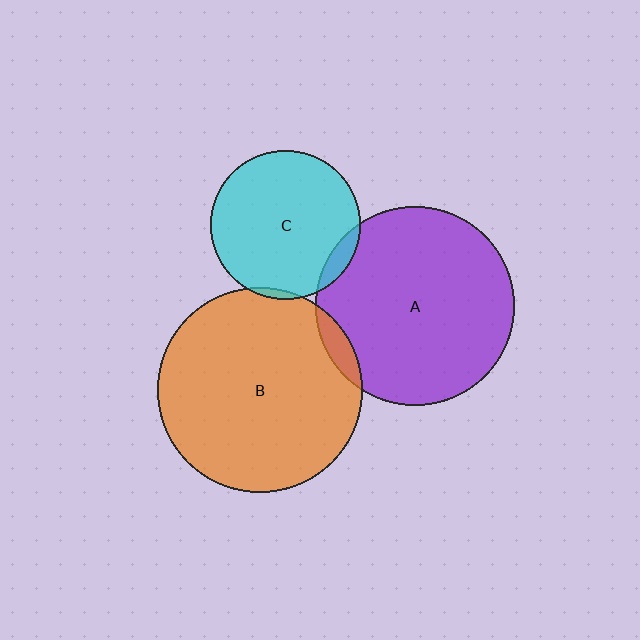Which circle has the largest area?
Circle B (orange).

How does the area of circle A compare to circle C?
Approximately 1.8 times.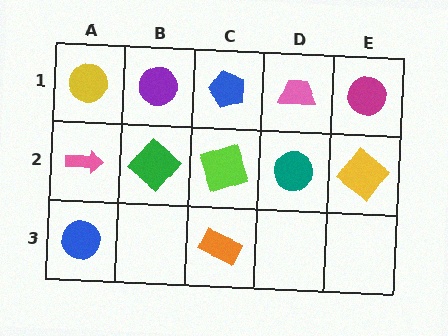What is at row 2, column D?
A teal circle.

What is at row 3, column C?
An orange rectangle.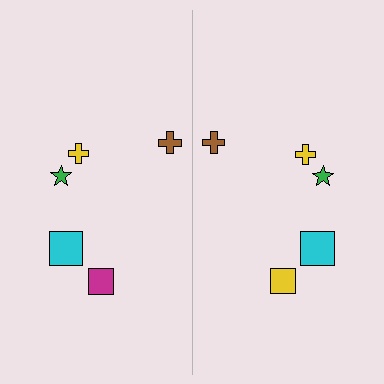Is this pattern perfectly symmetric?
No, the pattern is not perfectly symmetric. The yellow square on the right side breaks the symmetry — its mirror counterpart is magenta.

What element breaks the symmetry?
The yellow square on the right side breaks the symmetry — its mirror counterpart is magenta.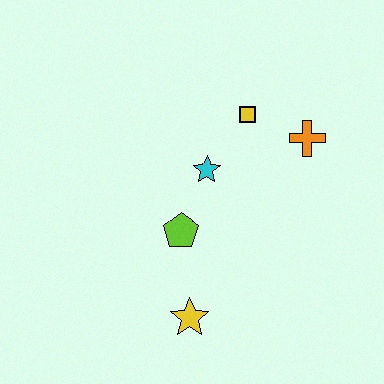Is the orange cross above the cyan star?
Yes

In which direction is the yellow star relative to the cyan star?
The yellow star is below the cyan star.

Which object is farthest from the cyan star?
The yellow star is farthest from the cyan star.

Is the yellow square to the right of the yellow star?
Yes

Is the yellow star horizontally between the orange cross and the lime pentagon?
Yes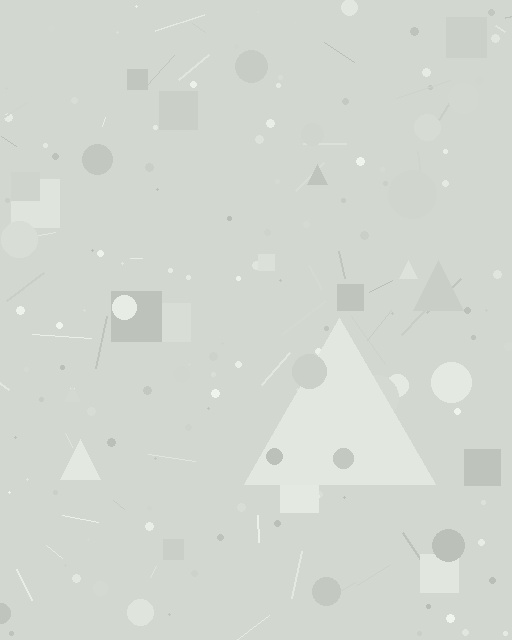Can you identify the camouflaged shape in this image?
The camouflaged shape is a triangle.